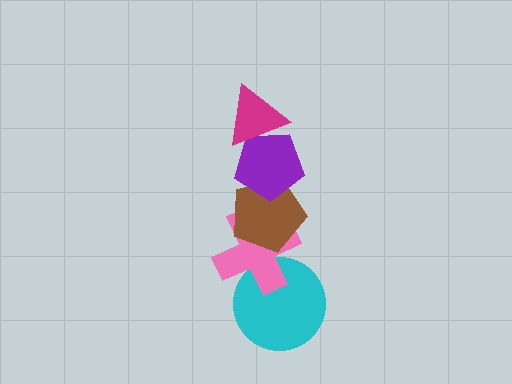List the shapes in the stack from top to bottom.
From top to bottom: the magenta triangle, the purple pentagon, the brown pentagon, the pink cross, the cyan circle.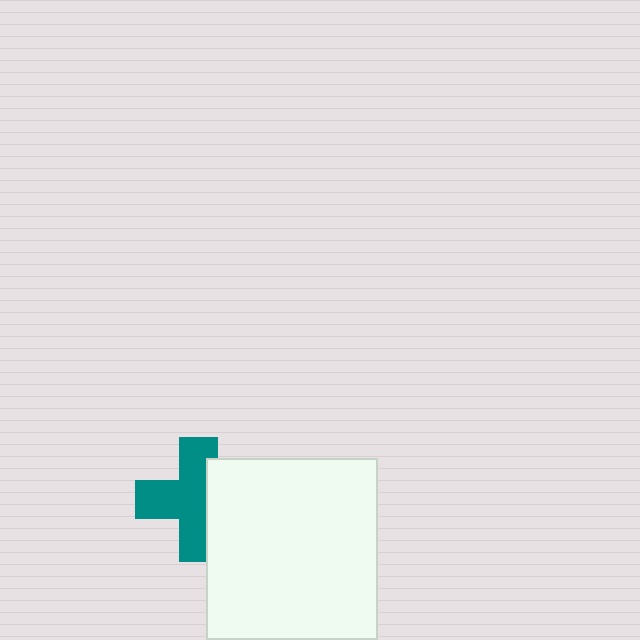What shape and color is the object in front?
The object in front is a white rectangle.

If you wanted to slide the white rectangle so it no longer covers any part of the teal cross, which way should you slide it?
Slide it right — that is the most direct way to separate the two shapes.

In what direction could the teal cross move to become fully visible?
The teal cross could move left. That would shift it out from behind the white rectangle entirely.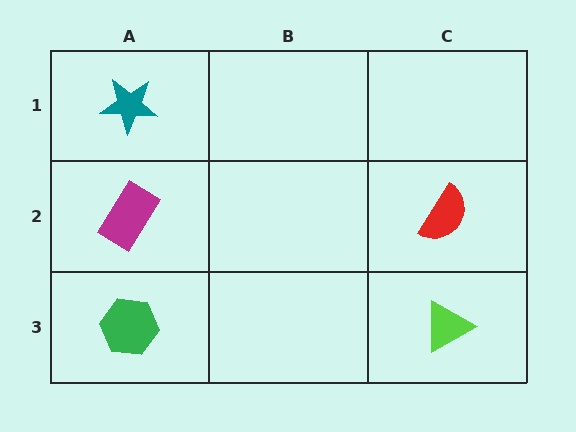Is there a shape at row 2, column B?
No, that cell is empty.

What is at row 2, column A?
A magenta rectangle.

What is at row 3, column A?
A green hexagon.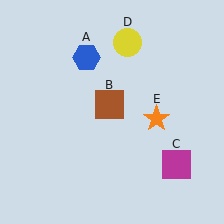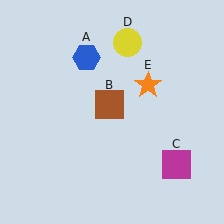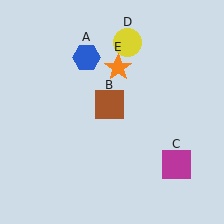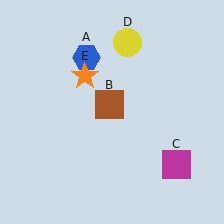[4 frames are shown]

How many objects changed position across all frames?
1 object changed position: orange star (object E).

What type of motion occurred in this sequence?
The orange star (object E) rotated counterclockwise around the center of the scene.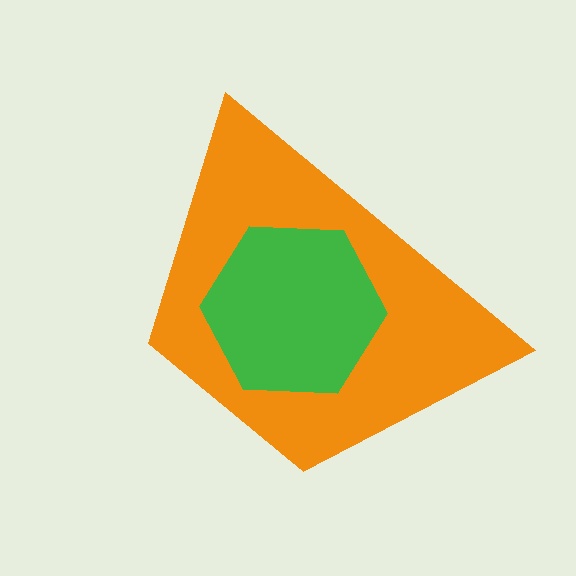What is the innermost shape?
The green hexagon.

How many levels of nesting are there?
2.